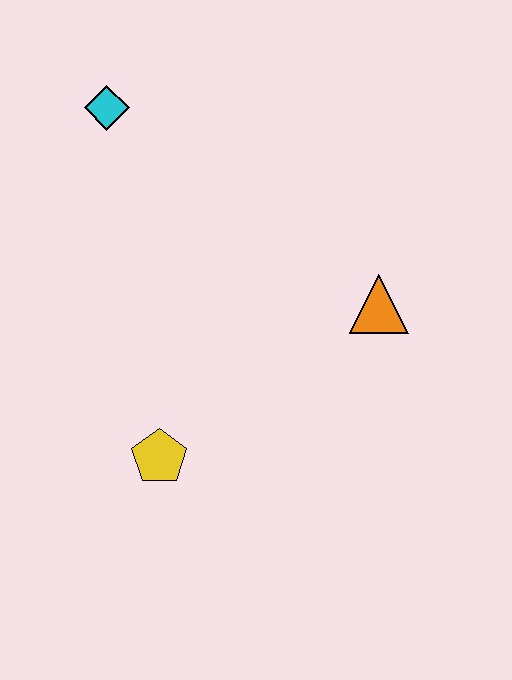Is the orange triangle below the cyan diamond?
Yes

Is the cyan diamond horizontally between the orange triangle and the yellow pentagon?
No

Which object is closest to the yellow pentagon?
The orange triangle is closest to the yellow pentagon.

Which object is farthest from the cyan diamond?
The yellow pentagon is farthest from the cyan diamond.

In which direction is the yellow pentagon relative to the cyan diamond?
The yellow pentagon is below the cyan diamond.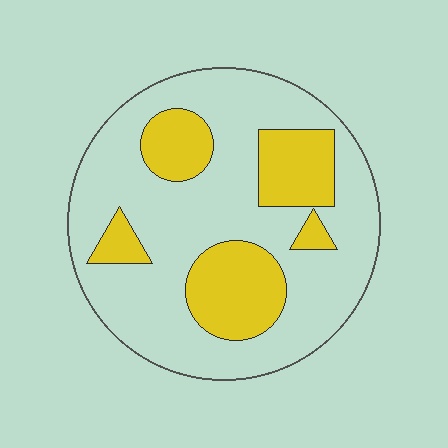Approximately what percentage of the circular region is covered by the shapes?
Approximately 30%.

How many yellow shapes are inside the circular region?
5.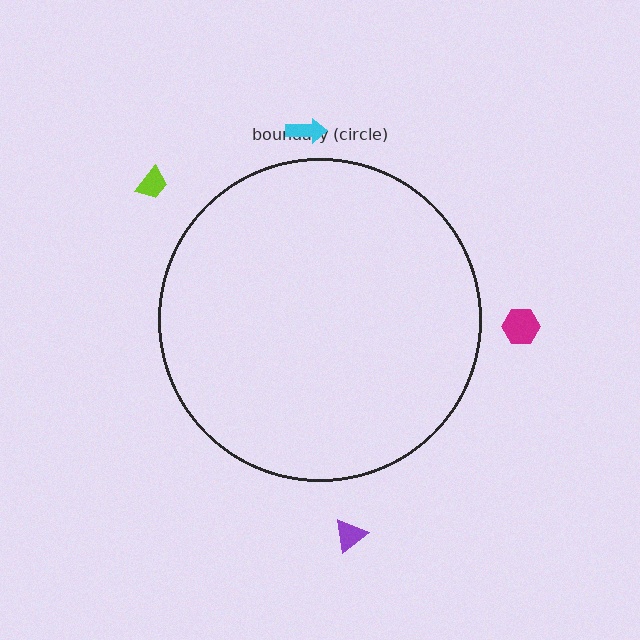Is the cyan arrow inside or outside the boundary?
Outside.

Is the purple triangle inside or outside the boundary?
Outside.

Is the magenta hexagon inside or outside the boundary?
Outside.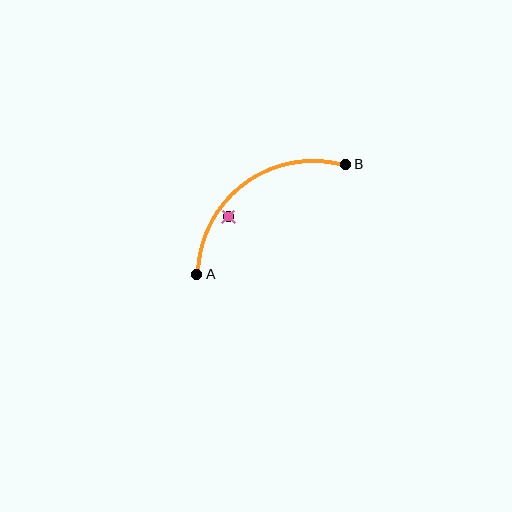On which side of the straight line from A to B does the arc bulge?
The arc bulges above and to the left of the straight line connecting A and B.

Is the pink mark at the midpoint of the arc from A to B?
No — the pink mark does not lie on the arc at all. It sits slightly inside the curve.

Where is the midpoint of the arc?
The arc midpoint is the point on the curve farthest from the straight line joining A and B. It sits above and to the left of that line.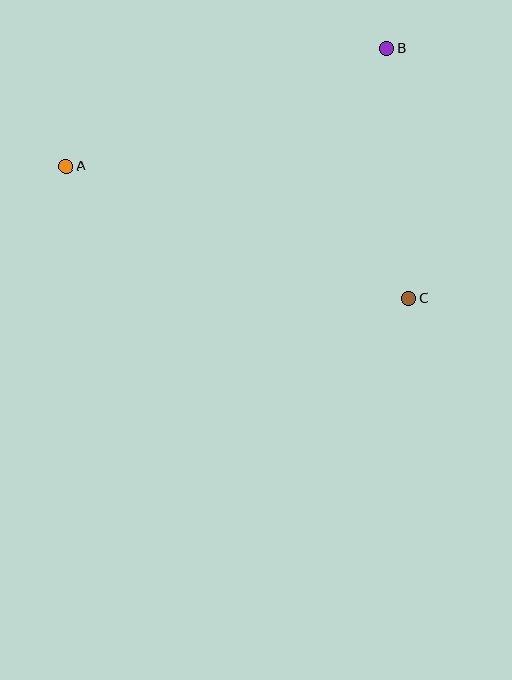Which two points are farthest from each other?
Points A and C are farthest from each other.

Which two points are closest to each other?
Points B and C are closest to each other.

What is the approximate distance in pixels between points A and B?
The distance between A and B is approximately 341 pixels.